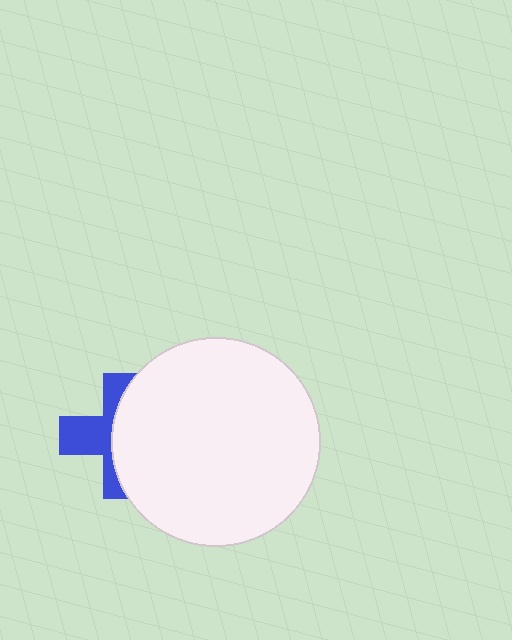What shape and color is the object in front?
The object in front is a white circle.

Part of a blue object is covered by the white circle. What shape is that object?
It is a cross.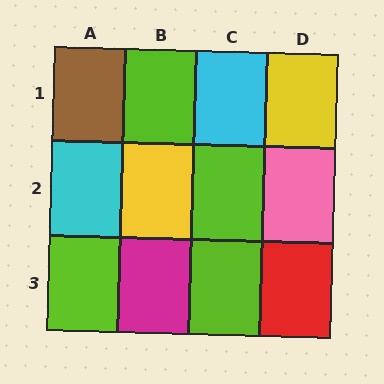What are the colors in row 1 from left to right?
Brown, lime, cyan, yellow.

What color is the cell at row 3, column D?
Red.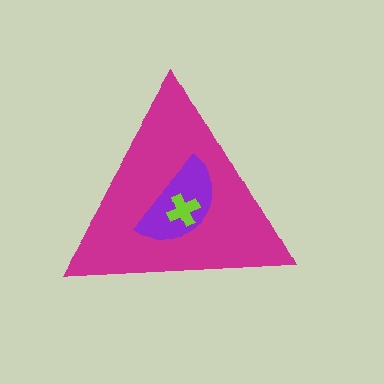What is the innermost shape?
The lime cross.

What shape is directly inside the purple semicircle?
The lime cross.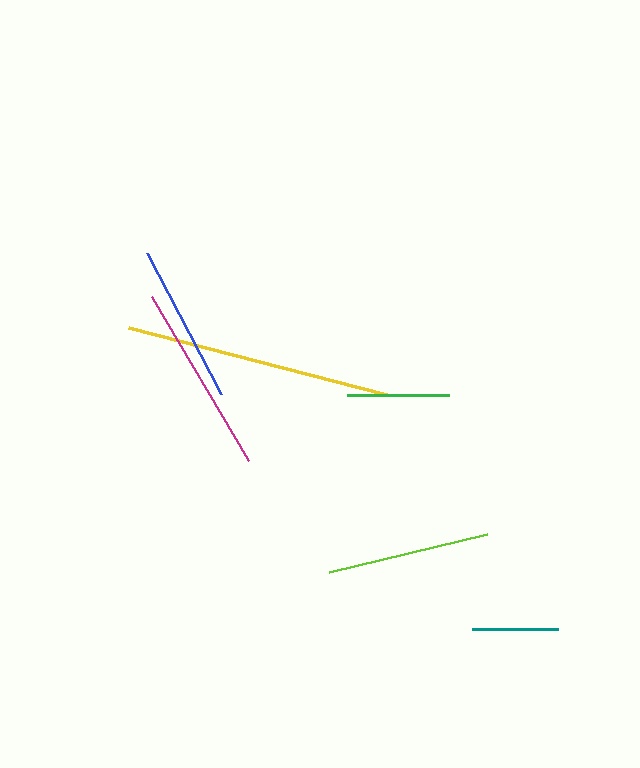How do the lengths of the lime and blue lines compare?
The lime and blue lines are approximately the same length.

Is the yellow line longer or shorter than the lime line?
The yellow line is longer than the lime line.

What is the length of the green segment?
The green segment is approximately 101 pixels long.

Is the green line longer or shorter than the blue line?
The blue line is longer than the green line.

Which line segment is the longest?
The yellow line is the longest at approximately 266 pixels.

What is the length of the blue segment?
The blue segment is approximately 159 pixels long.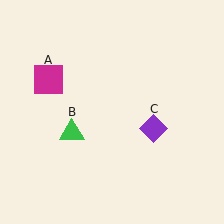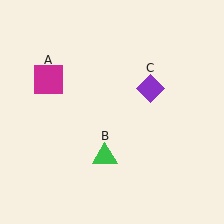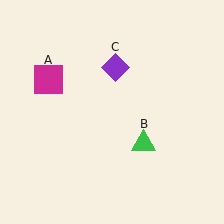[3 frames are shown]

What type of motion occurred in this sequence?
The green triangle (object B), purple diamond (object C) rotated counterclockwise around the center of the scene.